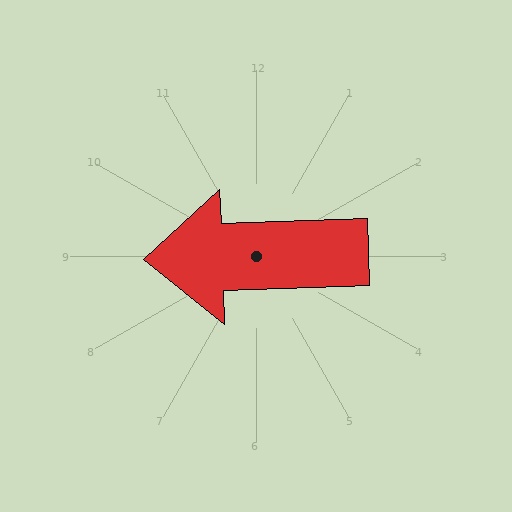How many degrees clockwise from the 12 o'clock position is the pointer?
Approximately 268 degrees.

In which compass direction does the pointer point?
West.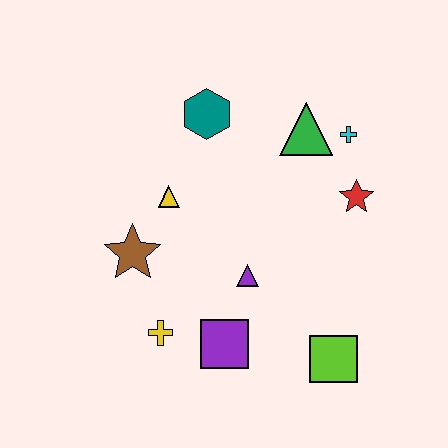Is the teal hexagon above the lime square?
Yes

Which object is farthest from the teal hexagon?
The lime square is farthest from the teal hexagon.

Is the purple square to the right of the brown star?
Yes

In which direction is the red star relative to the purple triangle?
The red star is to the right of the purple triangle.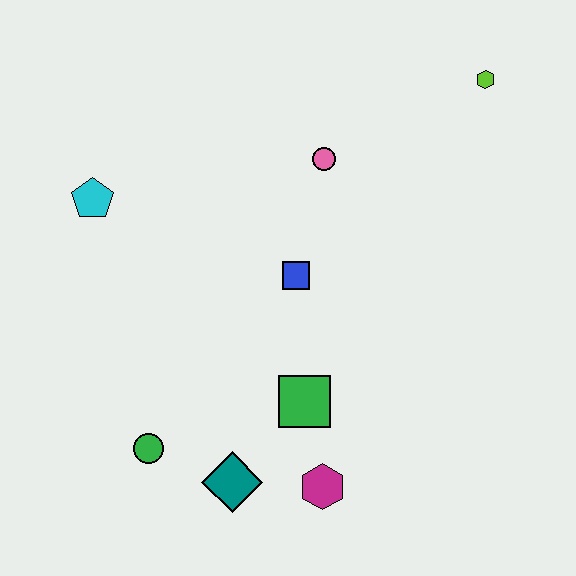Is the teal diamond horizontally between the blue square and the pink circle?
No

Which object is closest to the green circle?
The teal diamond is closest to the green circle.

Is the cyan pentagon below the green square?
No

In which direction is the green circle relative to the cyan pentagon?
The green circle is below the cyan pentagon.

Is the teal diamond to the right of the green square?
No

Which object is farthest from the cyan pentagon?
The lime hexagon is farthest from the cyan pentagon.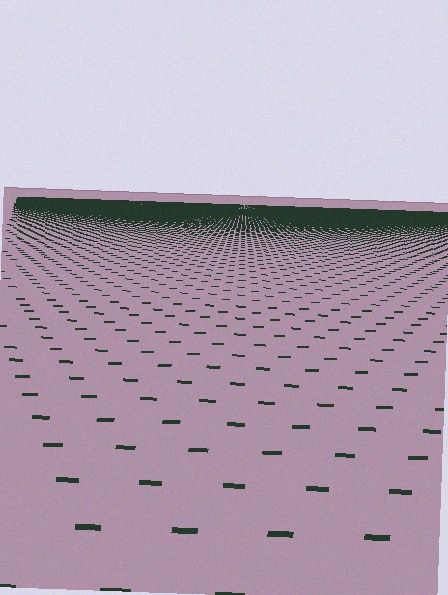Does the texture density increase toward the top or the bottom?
Density increases toward the top.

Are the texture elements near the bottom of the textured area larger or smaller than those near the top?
Larger. Near the bottom, elements are closer to the viewer and appear at a bigger on-screen size.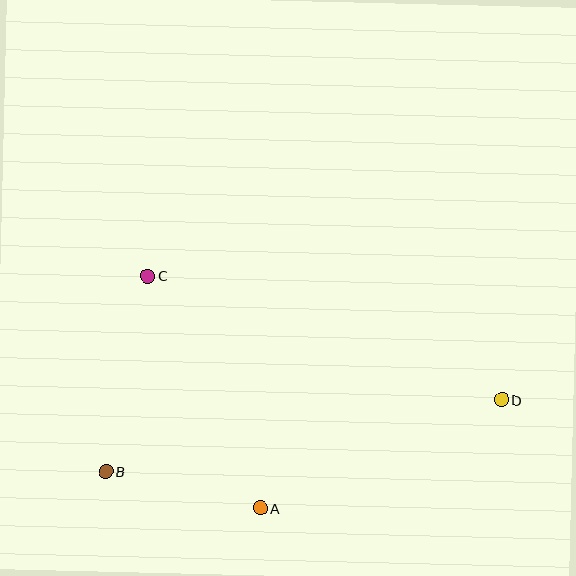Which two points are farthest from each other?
Points B and D are farthest from each other.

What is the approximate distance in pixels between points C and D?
The distance between C and D is approximately 375 pixels.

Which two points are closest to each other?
Points A and B are closest to each other.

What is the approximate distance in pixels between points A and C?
The distance between A and C is approximately 258 pixels.